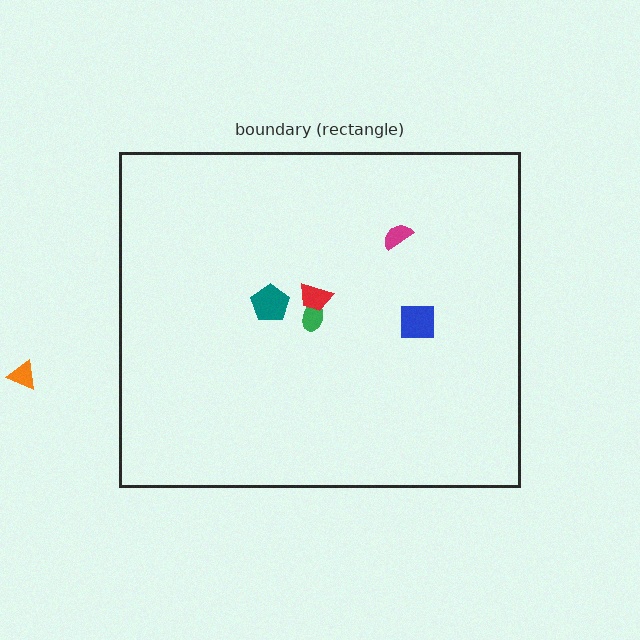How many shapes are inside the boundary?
5 inside, 1 outside.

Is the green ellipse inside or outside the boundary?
Inside.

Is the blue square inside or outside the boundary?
Inside.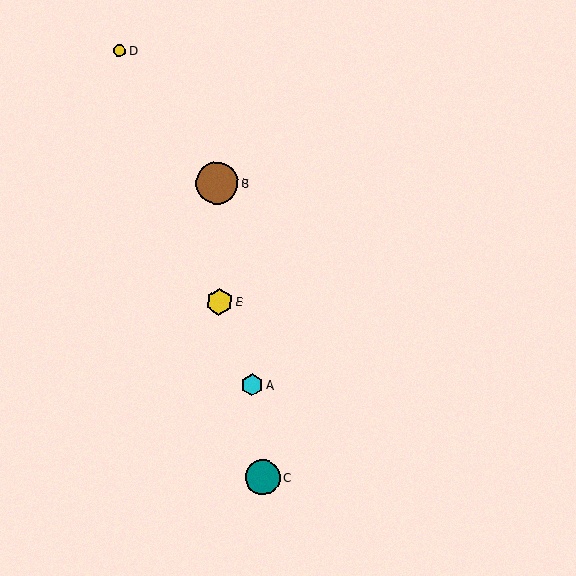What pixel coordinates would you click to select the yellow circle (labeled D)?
Click at (119, 51) to select the yellow circle D.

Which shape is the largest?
The brown circle (labeled B) is the largest.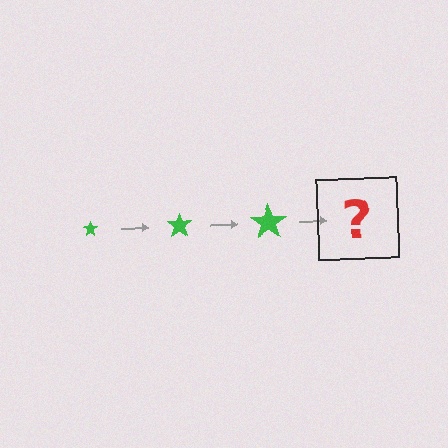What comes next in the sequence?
The next element should be a green star, larger than the previous one.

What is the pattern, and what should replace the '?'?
The pattern is that the star gets progressively larger each step. The '?' should be a green star, larger than the previous one.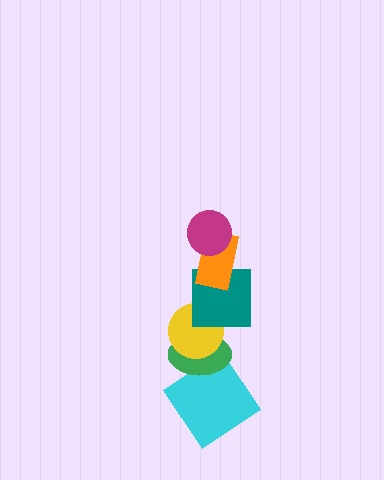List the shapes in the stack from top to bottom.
From top to bottom: the magenta circle, the orange rectangle, the teal square, the yellow circle, the green ellipse, the cyan diamond.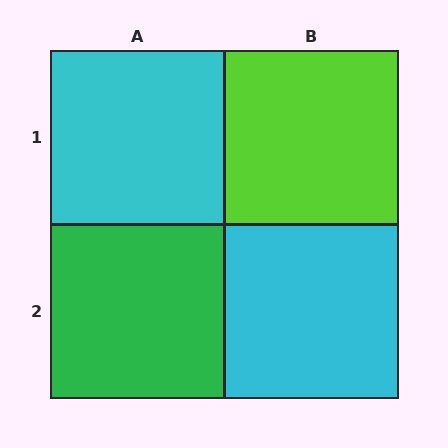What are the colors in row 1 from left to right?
Cyan, lime.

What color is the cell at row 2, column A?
Green.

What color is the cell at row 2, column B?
Cyan.